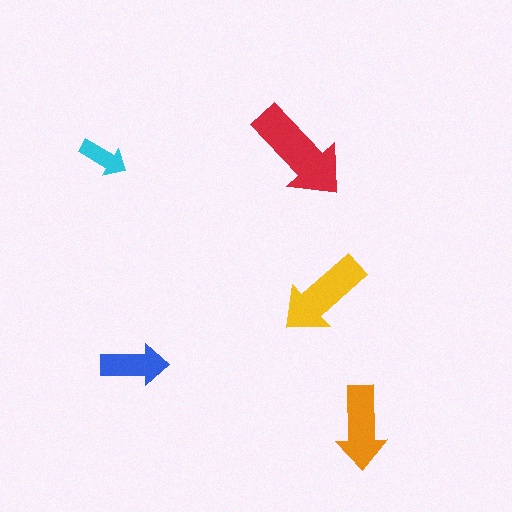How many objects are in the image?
There are 5 objects in the image.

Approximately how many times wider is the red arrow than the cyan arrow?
About 2 times wider.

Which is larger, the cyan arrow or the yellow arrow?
The yellow one.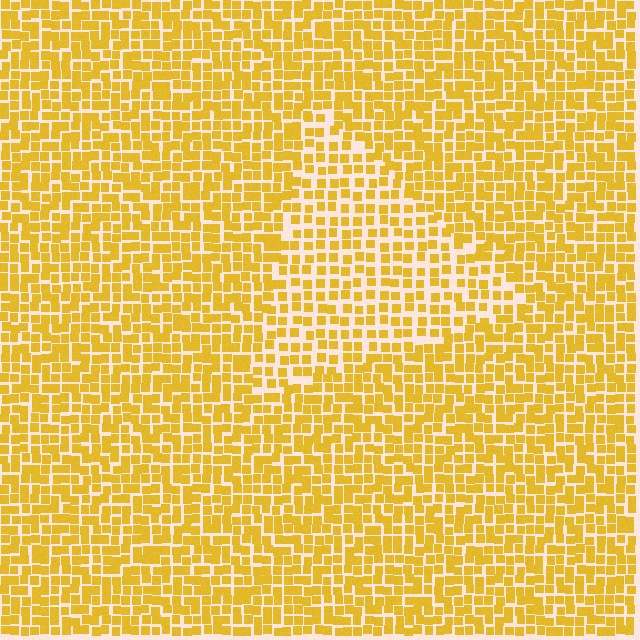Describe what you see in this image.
The image contains small yellow elements arranged at two different densities. A triangle-shaped region is visible where the elements are less densely packed than the surrounding area.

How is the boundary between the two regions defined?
The boundary is defined by a change in element density (approximately 1.6x ratio). All elements are the same color, size, and shape.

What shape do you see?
I see a triangle.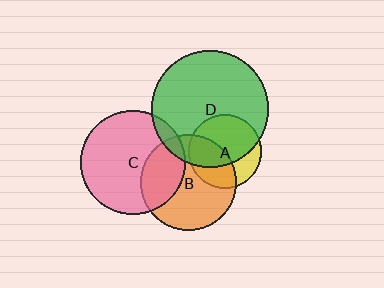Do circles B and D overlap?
Yes.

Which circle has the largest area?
Circle D (green).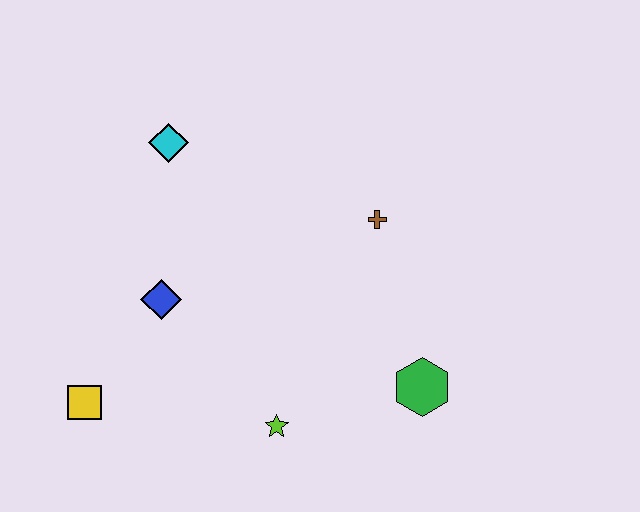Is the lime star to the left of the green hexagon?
Yes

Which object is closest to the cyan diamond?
The blue diamond is closest to the cyan diamond.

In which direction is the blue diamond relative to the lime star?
The blue diamond is above the lime star.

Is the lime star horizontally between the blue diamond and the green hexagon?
Yes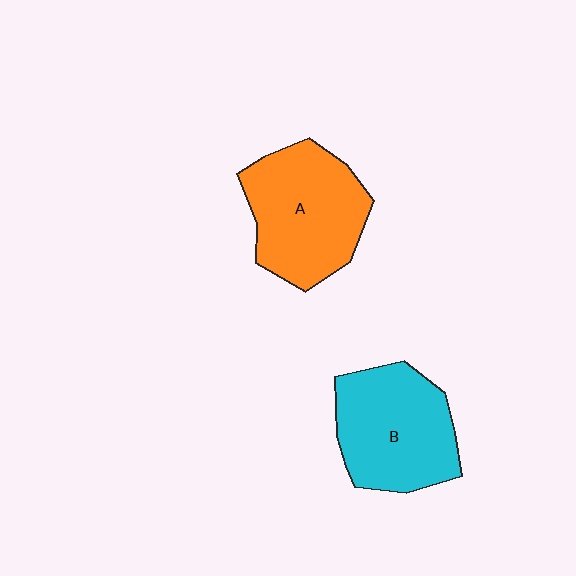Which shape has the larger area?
Shape A (orange).